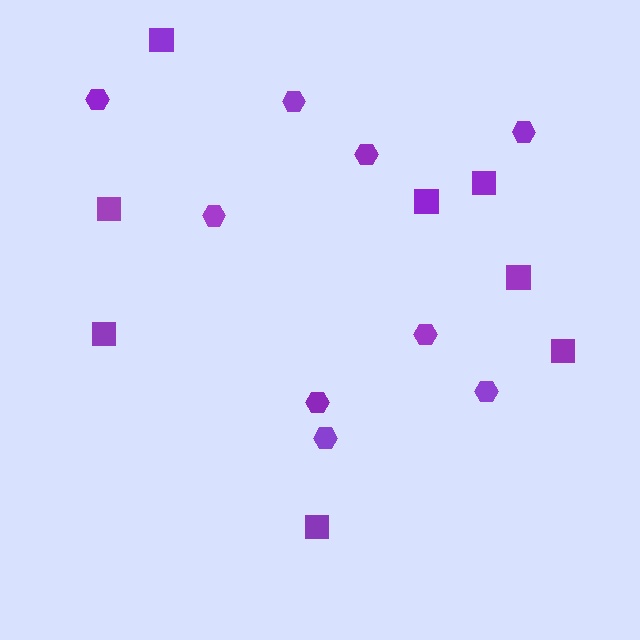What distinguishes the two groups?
There are 2 groups: one group of squares (8) and one group of hexagons (9).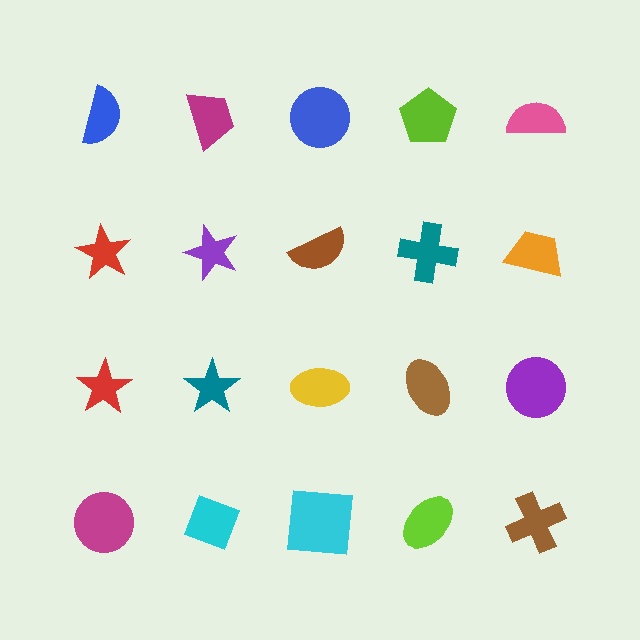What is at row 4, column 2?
A cyan diamond.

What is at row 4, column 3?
A cyan square.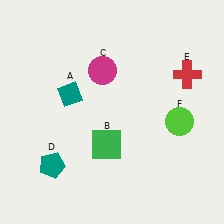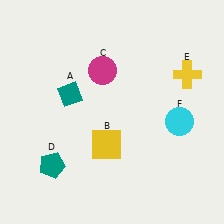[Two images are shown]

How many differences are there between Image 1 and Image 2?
There are 3 differences between the two images.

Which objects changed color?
B changed from green to yellow. E changed from red to yellow. F changed from lime to cyan.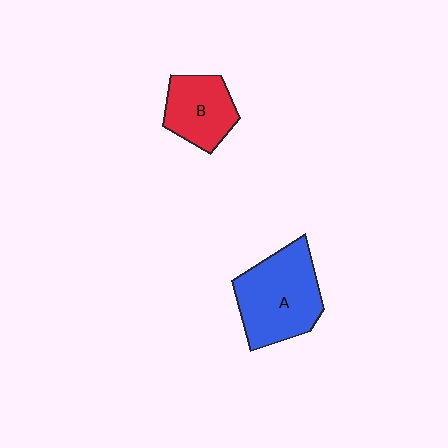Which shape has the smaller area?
Shape B (red).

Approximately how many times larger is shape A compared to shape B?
Approximately 1.5 times.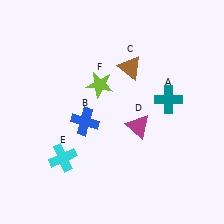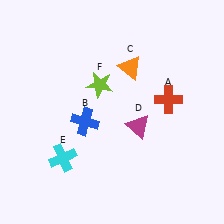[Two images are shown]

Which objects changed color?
A changed from teal to red. C changed from brown to orange.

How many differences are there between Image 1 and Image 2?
There are 2 differences between the two images.